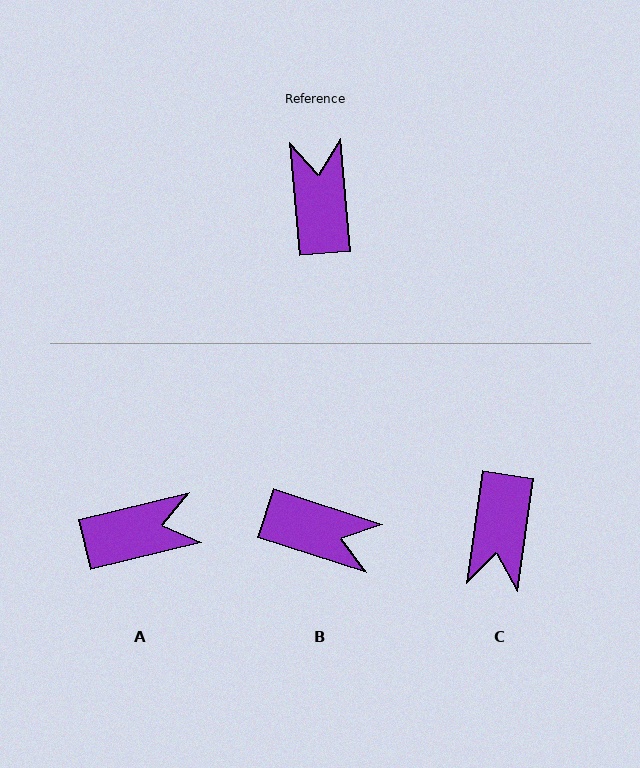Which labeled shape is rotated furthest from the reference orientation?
C, about 167 degrees away.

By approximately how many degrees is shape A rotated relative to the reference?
Approximately 81 degrees clockwise.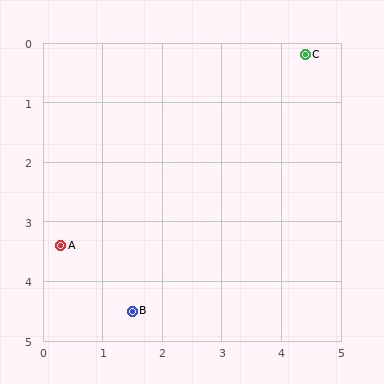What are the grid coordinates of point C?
Point C is at approximately (4.4, 0.2).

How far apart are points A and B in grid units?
Points A and B are about 1.6 grid units apart.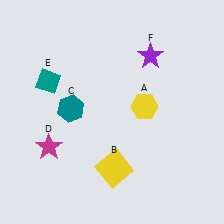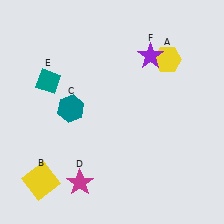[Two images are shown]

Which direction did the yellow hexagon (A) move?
The yellow hexagon (A) moved up.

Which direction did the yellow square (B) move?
The yellow square (B) moved left.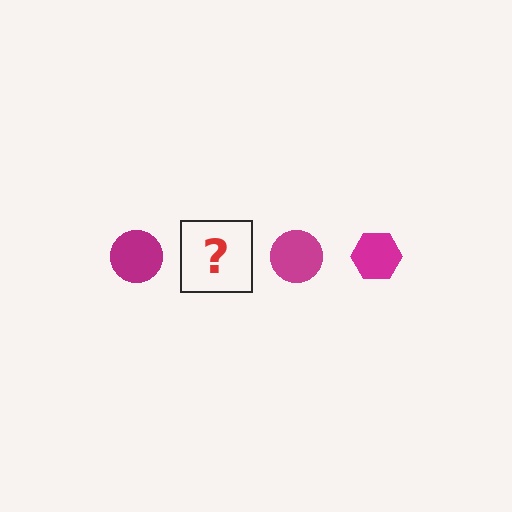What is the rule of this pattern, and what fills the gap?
The rule is that the pattern cycles through circle, hexagon shapes in magenta. The gap should be filled with a magenta hexagon.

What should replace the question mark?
The question mark should be replaced with a magenta hexagon.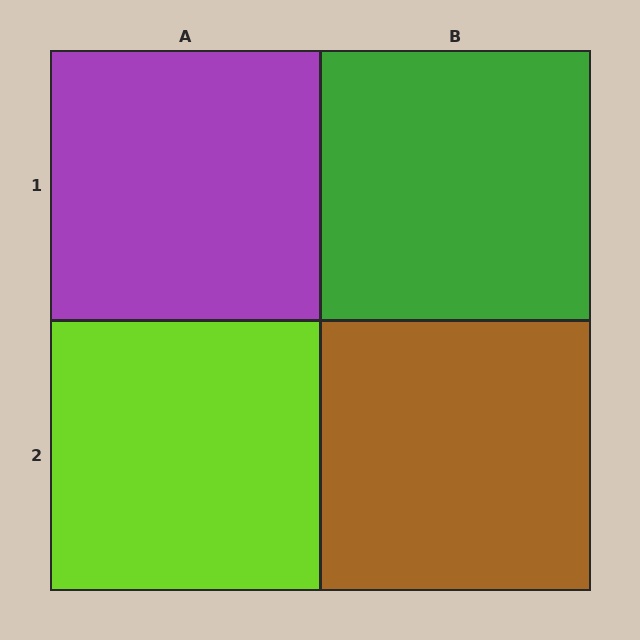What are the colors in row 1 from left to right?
Purple, green.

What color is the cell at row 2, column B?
Brown.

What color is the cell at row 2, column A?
Lime.